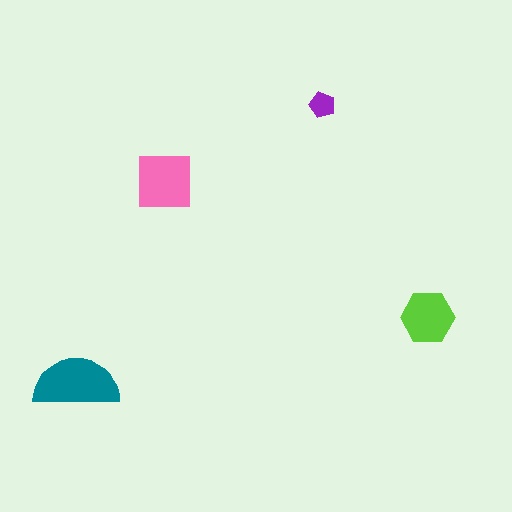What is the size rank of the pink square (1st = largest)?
2nd.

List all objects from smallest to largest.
The purple pentagon, the lime hexagon, the pink square, the teal semicircle.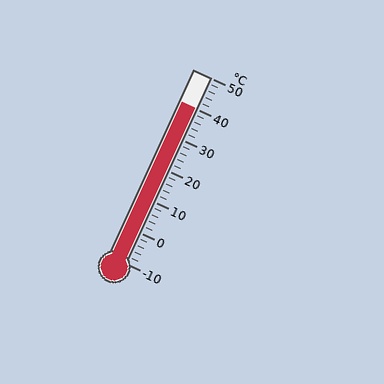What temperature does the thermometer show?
The thermometer shows approximately 40°C.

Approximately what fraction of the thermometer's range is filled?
The thermometer is filled to approximately 85% of its range.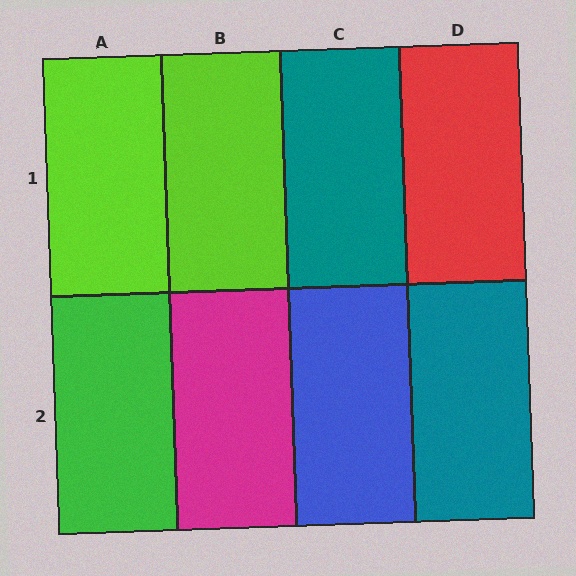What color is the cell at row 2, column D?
Teal.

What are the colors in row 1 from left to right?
Lime, lime, teal, red.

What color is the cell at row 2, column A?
Green.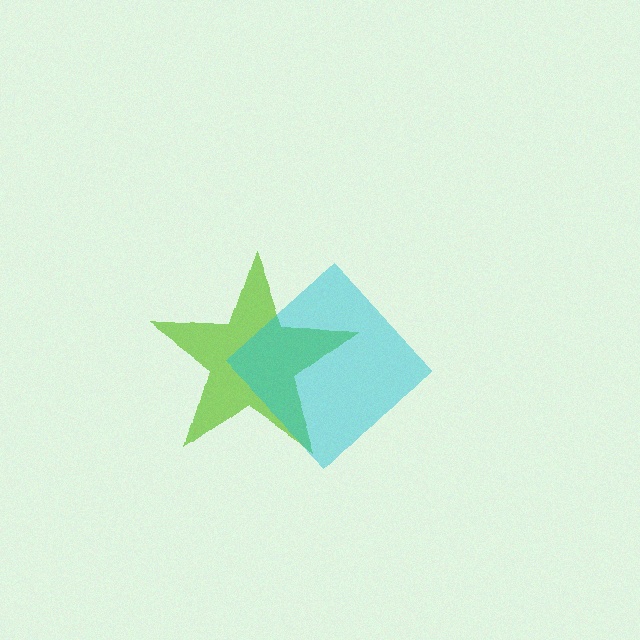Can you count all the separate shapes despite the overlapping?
Yes, there are 2 separate shapes.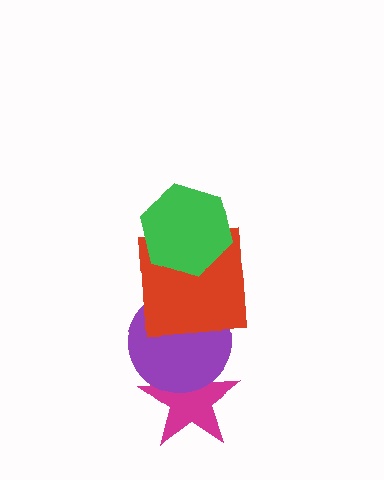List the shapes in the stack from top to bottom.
From top to bottom: the green hexagon, the red square, the purple circle, the magenta star.